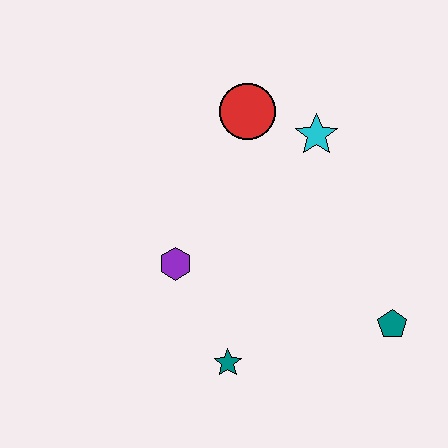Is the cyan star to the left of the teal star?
No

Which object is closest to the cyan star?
The red circle is closest to the cyan star.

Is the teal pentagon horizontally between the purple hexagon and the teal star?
No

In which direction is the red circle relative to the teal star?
The red circle is above the teal star.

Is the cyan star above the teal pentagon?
Yes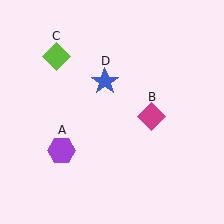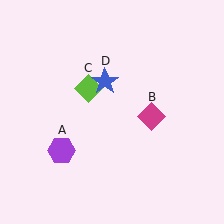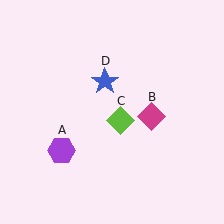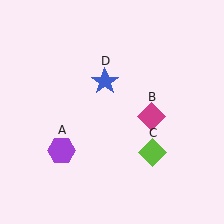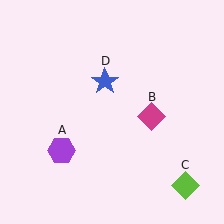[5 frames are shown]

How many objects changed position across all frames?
1 object changed position: lime diamond (object C).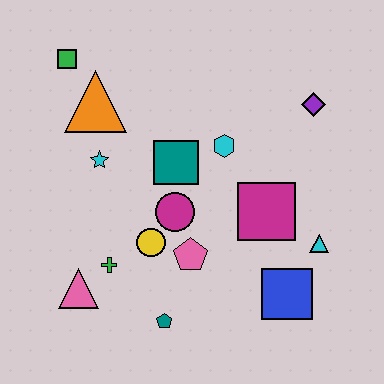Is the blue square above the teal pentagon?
Yes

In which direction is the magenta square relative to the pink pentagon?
The magenta square is to the right of the pink pentagon.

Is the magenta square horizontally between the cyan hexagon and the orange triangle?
No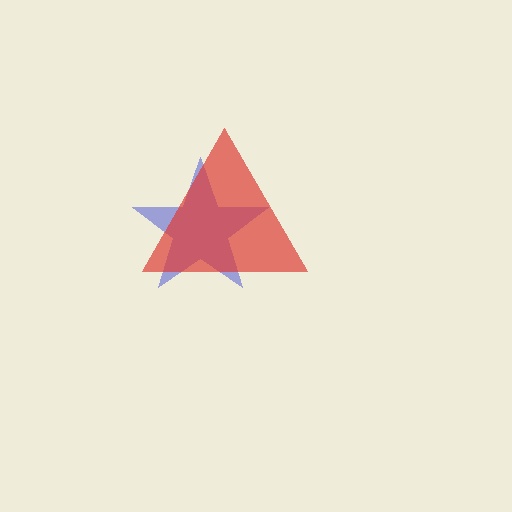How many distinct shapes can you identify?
There are 2 distinct shapes: a blue star, a red triangle.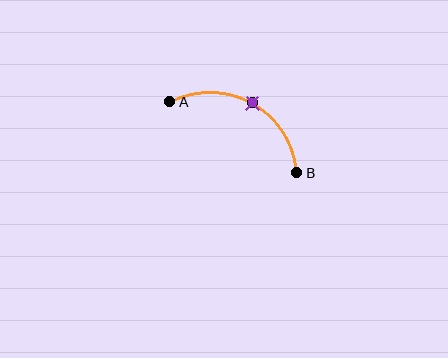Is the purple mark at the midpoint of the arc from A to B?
Yes. The purple mark lies on the arc at equal arc-length from both A and B — it is the arc midpoint.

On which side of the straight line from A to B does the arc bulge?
The arc bulges above the straight line connecting A and B.